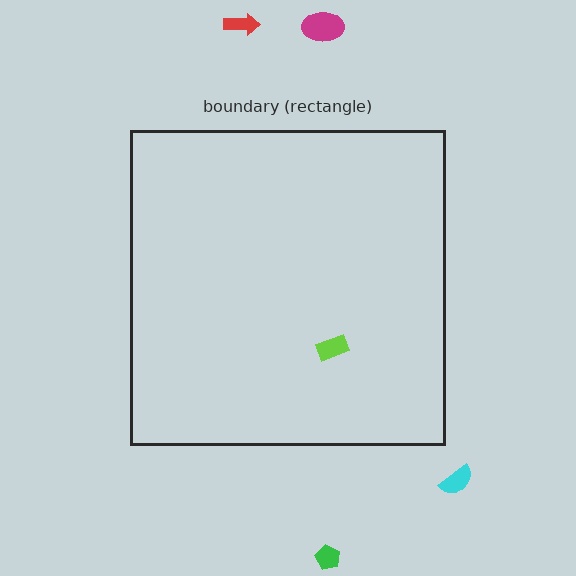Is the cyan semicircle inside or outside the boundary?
Outside.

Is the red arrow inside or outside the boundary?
Outside.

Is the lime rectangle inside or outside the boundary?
Inside.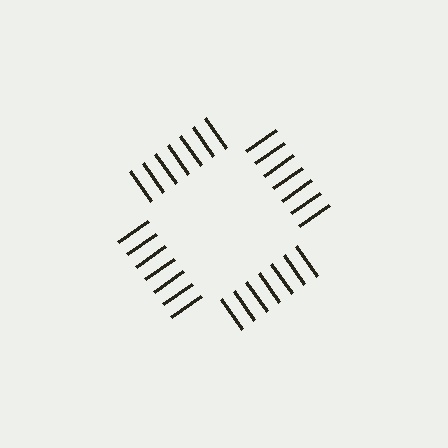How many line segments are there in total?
28 — 7 along each of the 4 edges.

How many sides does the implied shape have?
4 sides — the line-ends trace a square.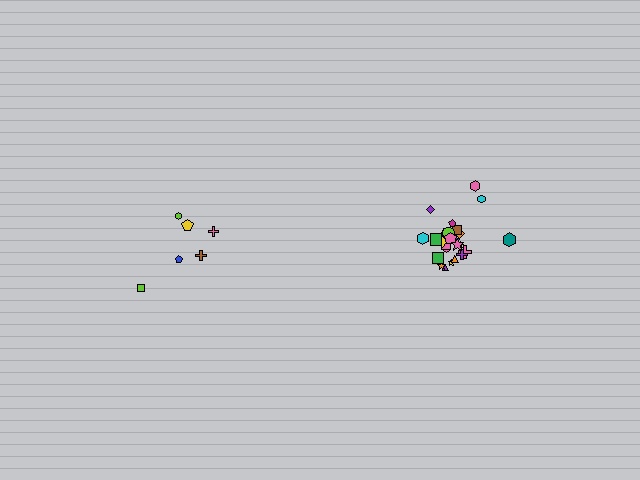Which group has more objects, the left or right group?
The right group.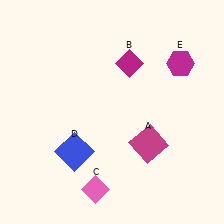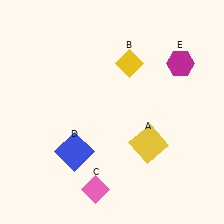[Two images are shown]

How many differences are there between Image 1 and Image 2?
There are 2 differences between the two images.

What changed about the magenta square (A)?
In Image 1, A is magenta. In Image 2, it changed to yellow.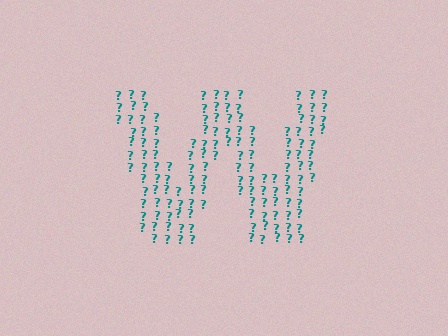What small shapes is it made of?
It is made of small question marks.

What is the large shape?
The large shape is the letter W.